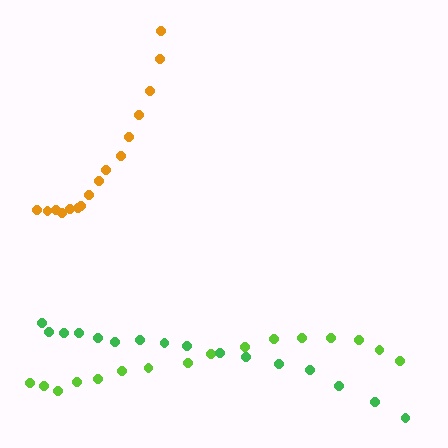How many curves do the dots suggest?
There are 3 distinct paths.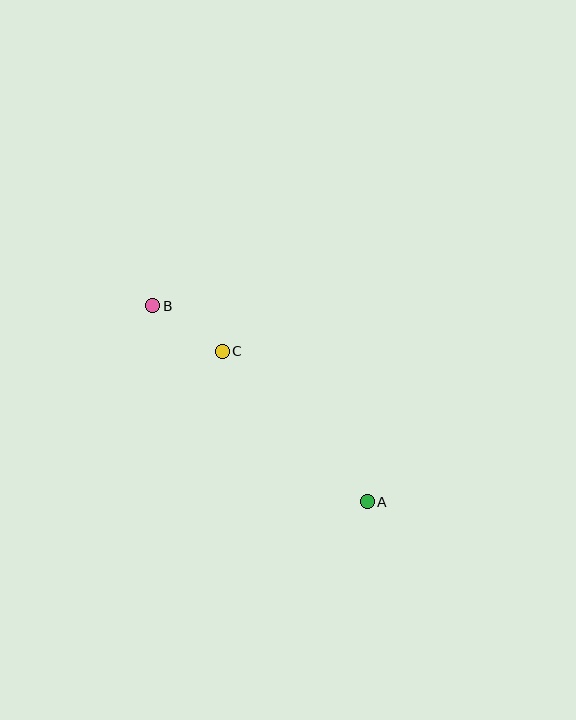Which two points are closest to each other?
Points B and C are closest to each other.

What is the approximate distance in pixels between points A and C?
The distance between A and C is approximately 209 pixels.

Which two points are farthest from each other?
Points A and B are farthest from each other.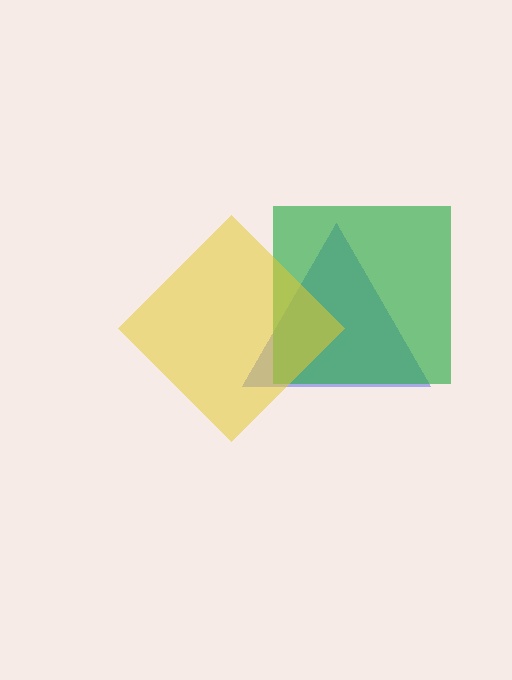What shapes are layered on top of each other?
The layered shapes are: a blue triangle, a green square, a yellow diamond.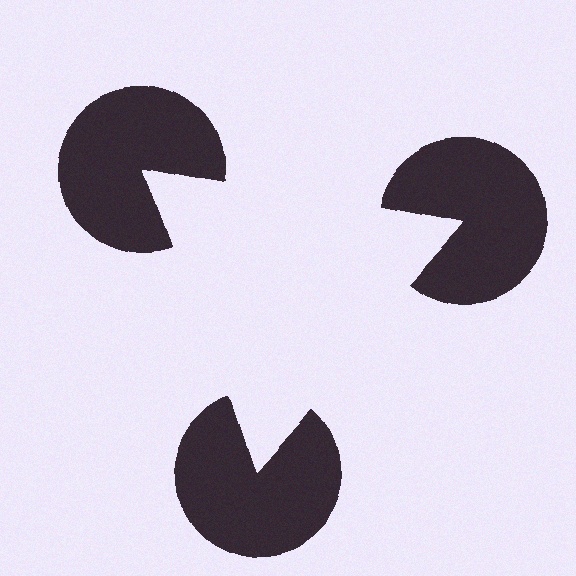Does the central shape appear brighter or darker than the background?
It typically appears slightly brighter than the background, even though no actual brightness change is drawn.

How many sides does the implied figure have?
3 sides.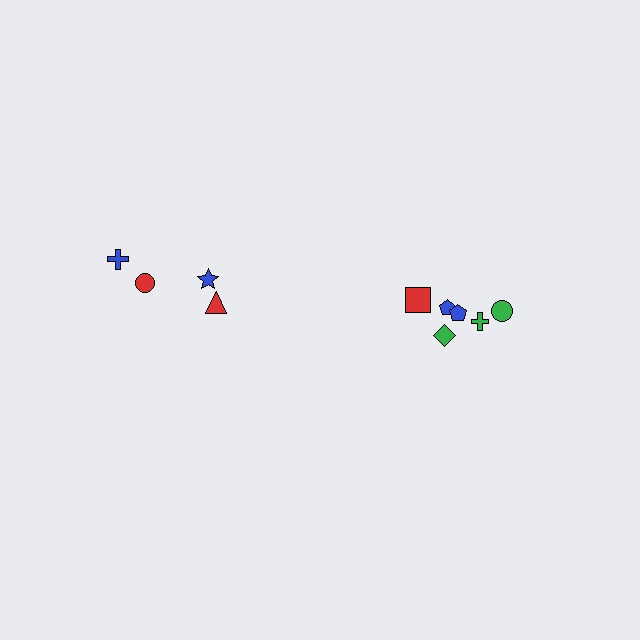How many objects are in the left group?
There are 4 objects.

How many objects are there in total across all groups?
There are 10 objects.